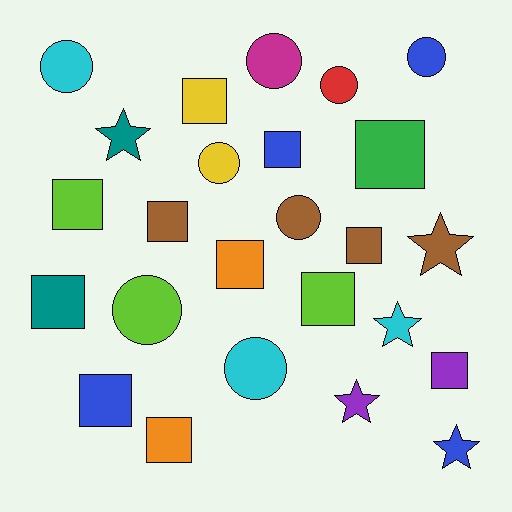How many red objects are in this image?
There is 1 red object.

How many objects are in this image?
There are 25 objects.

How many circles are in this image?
There are 8 circles.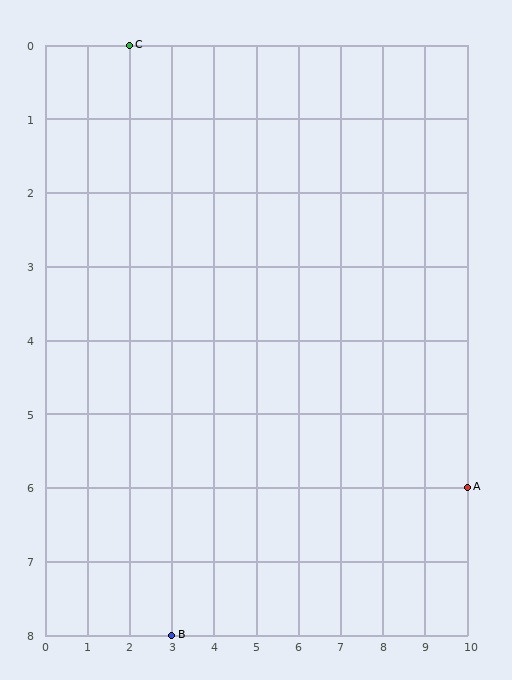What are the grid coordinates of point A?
Point A is at grid coordinates (10, 6).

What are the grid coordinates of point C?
Point C is at grid coordinates (2, 0).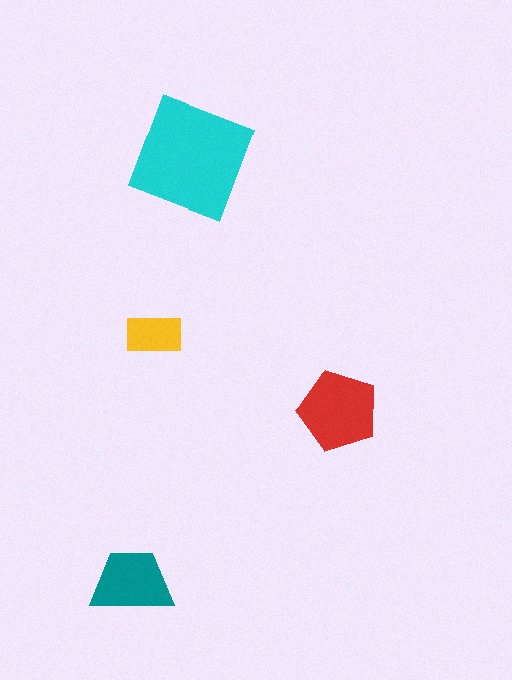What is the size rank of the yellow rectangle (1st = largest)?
4th.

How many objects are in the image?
There are 4 objects in the image.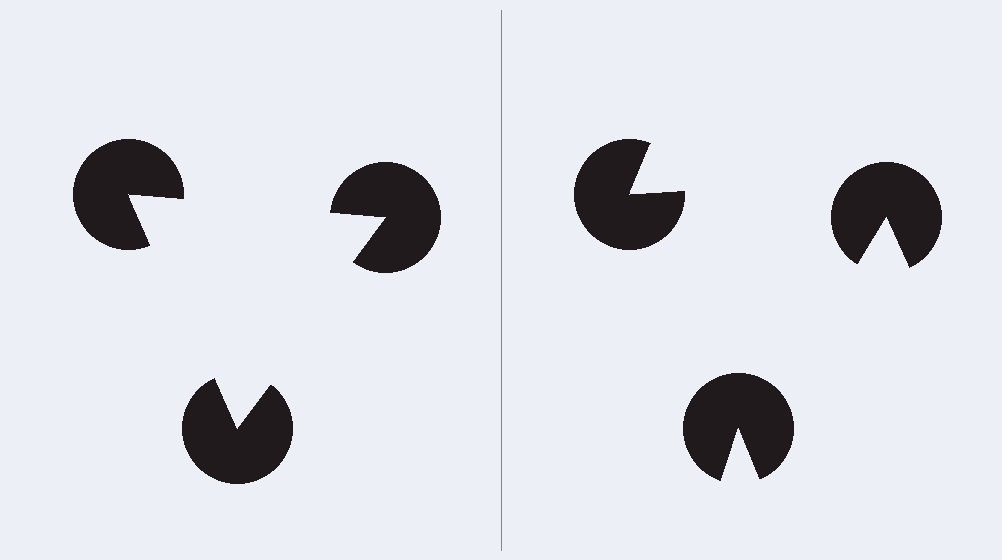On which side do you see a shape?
An illusory triangle appears on the left side. On the right side the wedge cuts are rotated, so no coherent shape forms.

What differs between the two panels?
The pac-man discs are positioned identically on both sides; only the wedge orientations differ. On the left they align to a triangle; on the right they are misaligned.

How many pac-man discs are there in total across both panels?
6 — 3 on each side.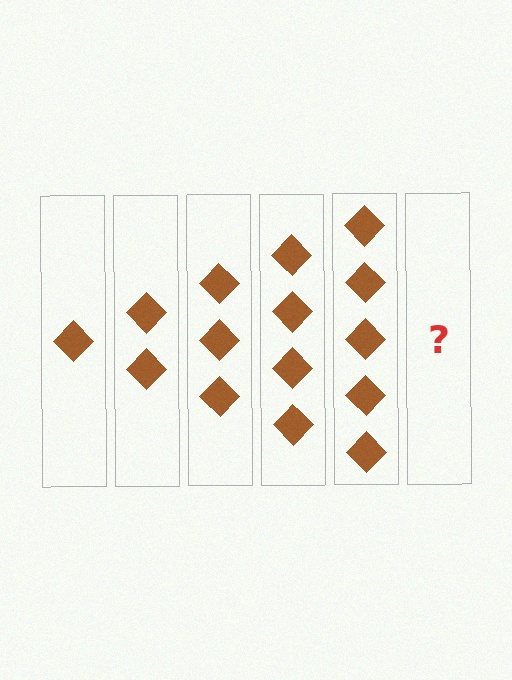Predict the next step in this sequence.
The next step is 6 diamonds.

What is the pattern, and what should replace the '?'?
The pattern is that each step adds one more diamond. The '?' should be 6 diamonds.